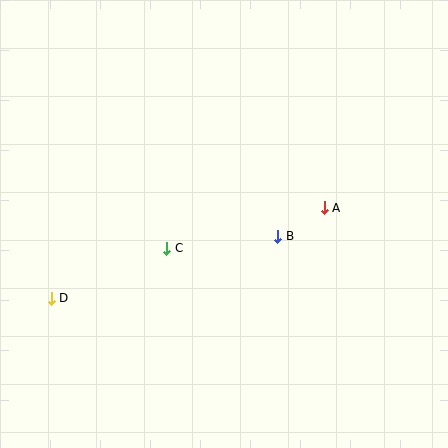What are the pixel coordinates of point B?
Point B is at (278, 236).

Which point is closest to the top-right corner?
Point A is closest to the top-right corner.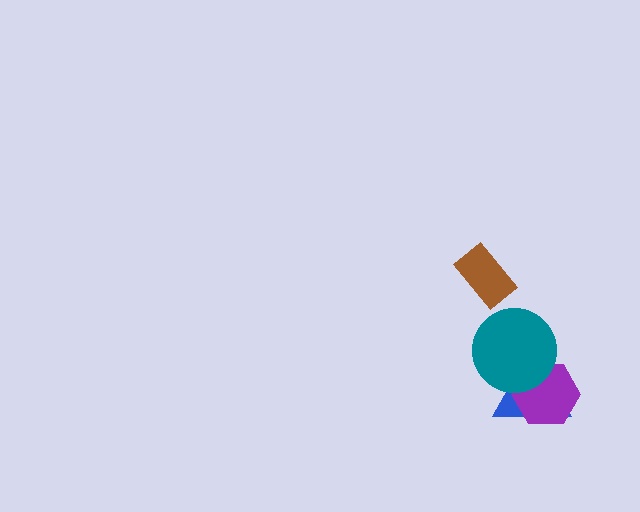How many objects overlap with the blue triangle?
2 objects overlap with the blue triangle.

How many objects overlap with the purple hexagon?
2 objects overlap with the purple hexagon.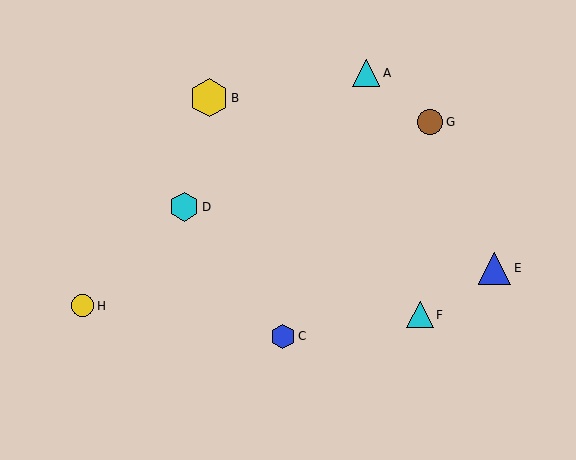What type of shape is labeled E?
Shape E is a blue triangle.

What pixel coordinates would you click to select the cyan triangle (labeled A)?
Click at (366, 73) to select the cyan triangle A.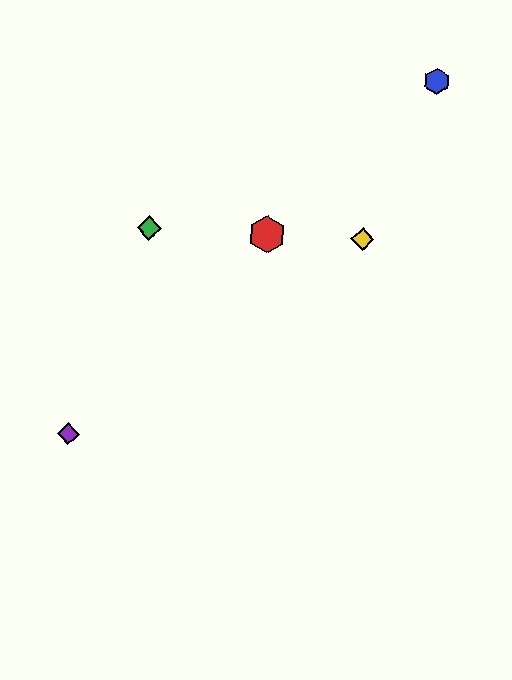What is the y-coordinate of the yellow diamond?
The yellow diamond is at y≈239.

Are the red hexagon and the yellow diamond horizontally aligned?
Yes, both are at y≈234.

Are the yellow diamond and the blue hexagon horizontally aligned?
No, the yellow diamond is at y≈239 and the blue hexagon is at y≈81.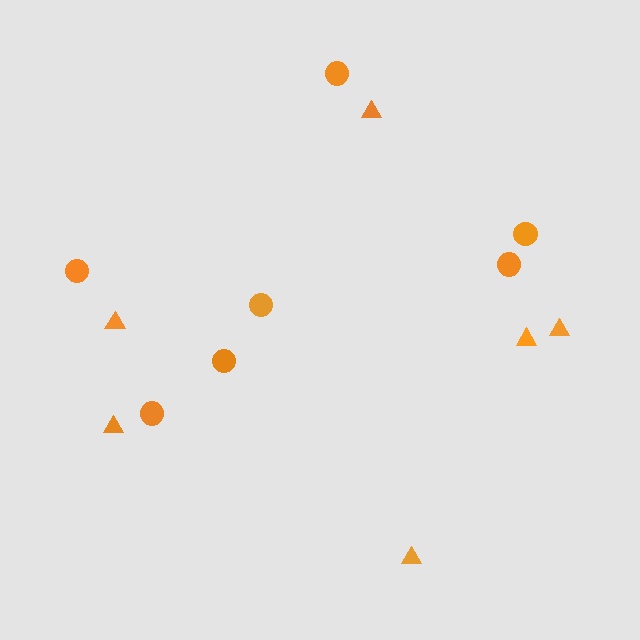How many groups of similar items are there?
There are 2 groups: one group of circles (7) and one group of triangles (6).